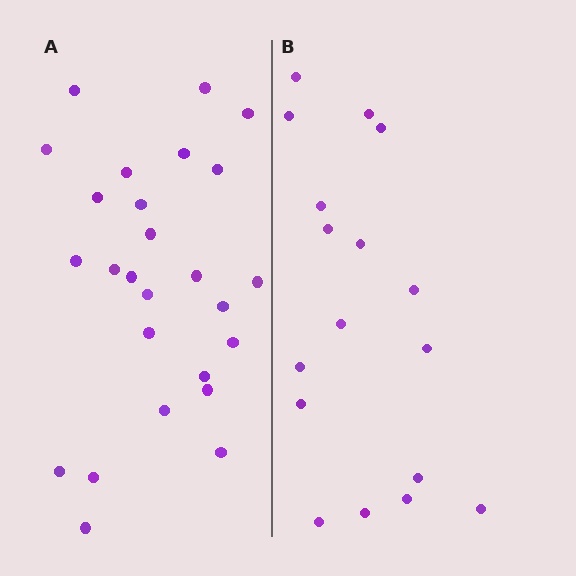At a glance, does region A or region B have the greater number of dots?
Region A (the left region) has more dots.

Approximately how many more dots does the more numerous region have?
Region A has roughly 8 or so more dots than region B.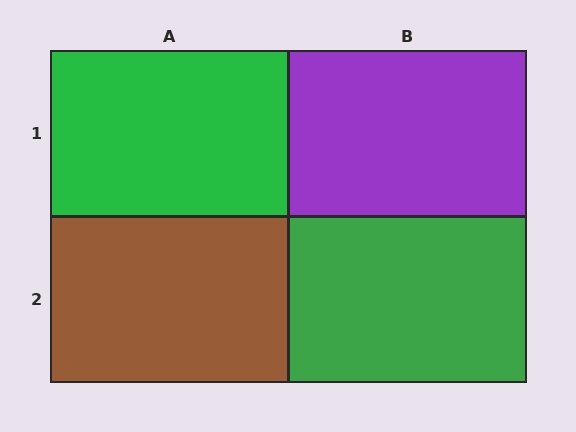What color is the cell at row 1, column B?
Purple.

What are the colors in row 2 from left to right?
Brown, green.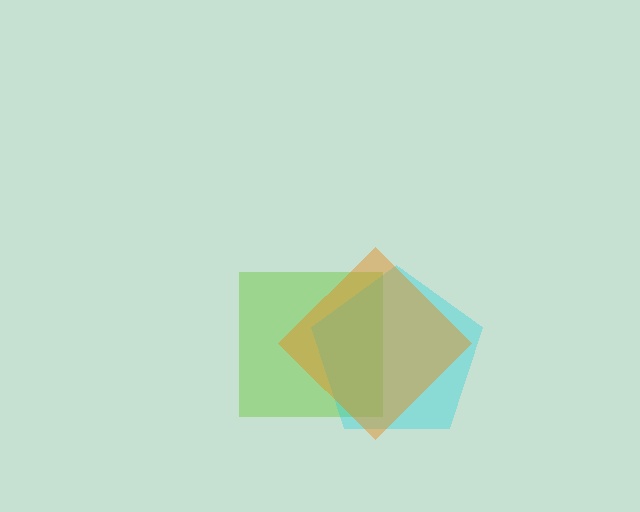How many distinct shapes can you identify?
There are 3 distinct shapes: a lime square, a cyan pentagon, an orange diamond.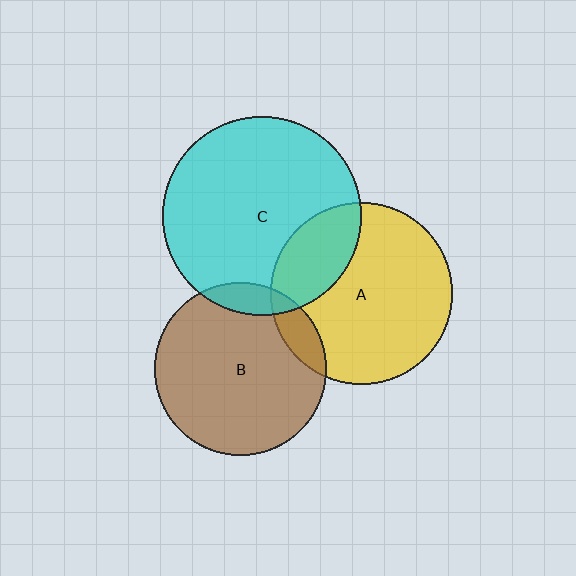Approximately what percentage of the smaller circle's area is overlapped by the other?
Approximately 10%.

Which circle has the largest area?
Circle C (cyan).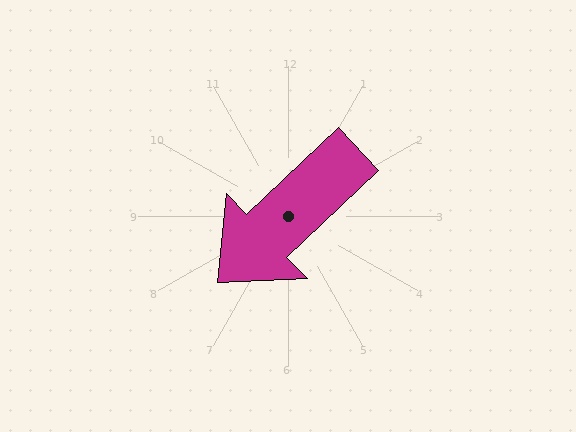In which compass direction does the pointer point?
Southwest.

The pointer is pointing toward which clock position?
Roughly 8 o'clock.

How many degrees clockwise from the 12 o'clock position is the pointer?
Approximately 227 degrees.